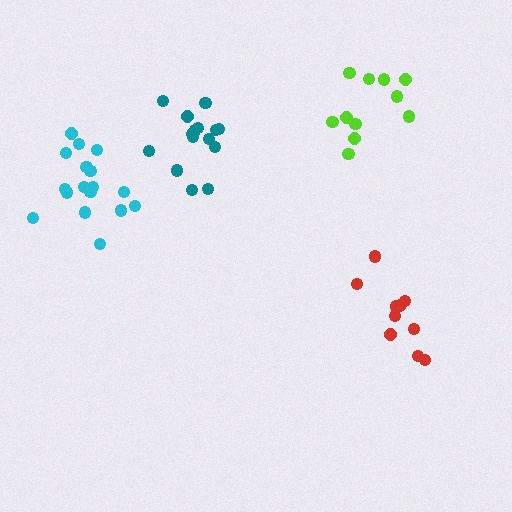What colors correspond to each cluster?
The clusters are colored: lime, red, cyan, teal.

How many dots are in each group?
Group 1: 11 dots, Group 2: 11 dots, Group 3: 17 dots, Group 4: 15 dots (54 total).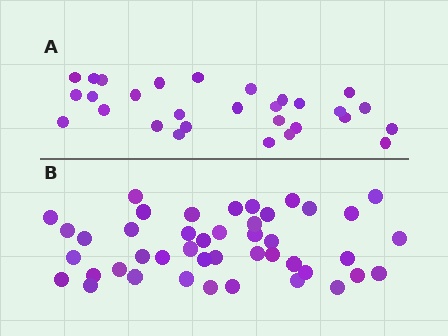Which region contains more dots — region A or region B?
Region B (the bottom region) has more dots.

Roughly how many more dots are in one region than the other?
Region B has approximately 15 more dots than region A.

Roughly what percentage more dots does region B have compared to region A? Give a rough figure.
About 50% more.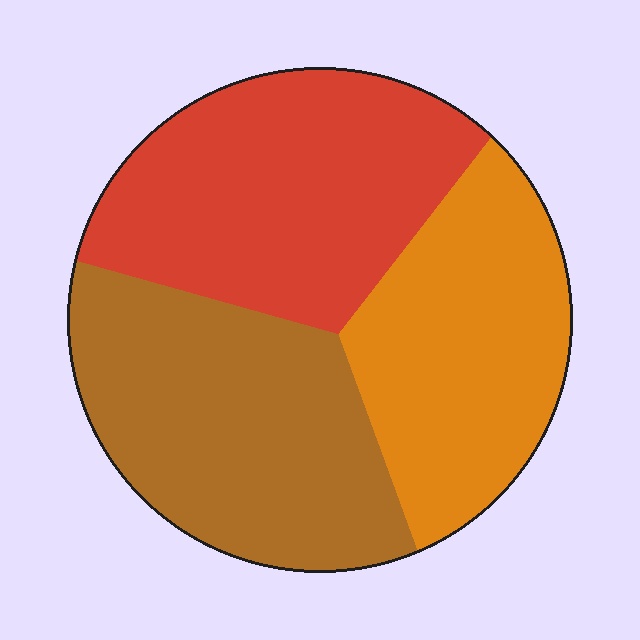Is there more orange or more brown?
Brown.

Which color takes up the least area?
Orange, at roughly 30%.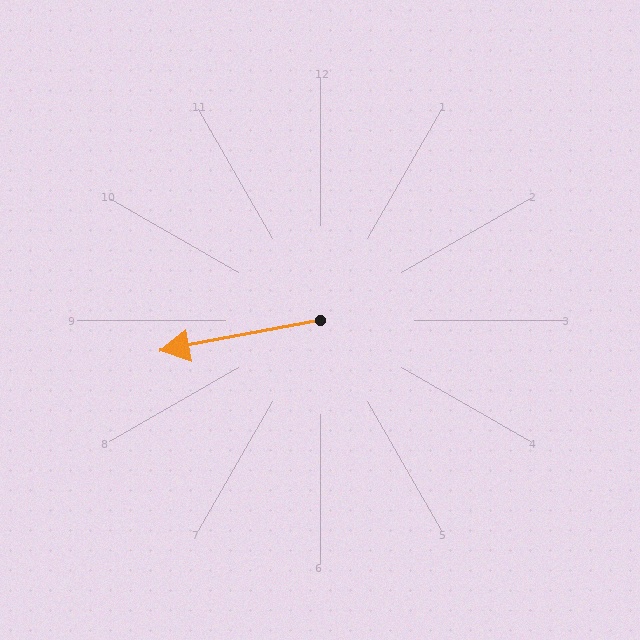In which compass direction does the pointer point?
West.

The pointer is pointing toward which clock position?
Roughly 9 o'clock.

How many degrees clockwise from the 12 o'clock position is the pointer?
Approximately 259 degrees.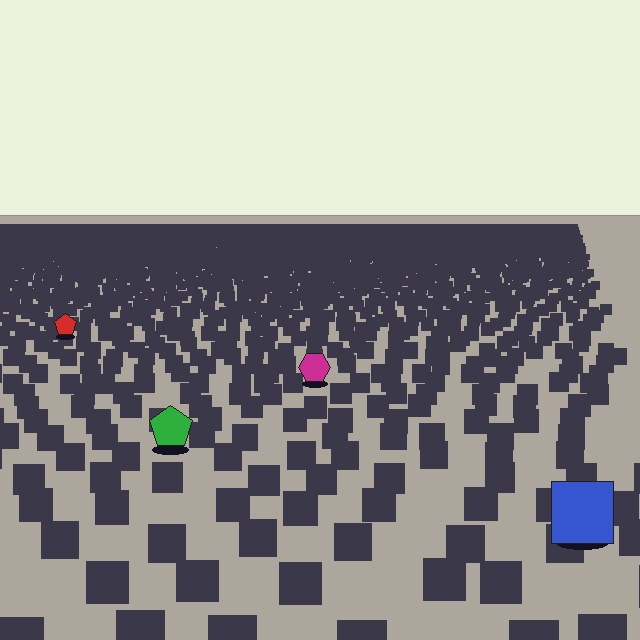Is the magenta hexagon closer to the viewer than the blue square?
No. The blue square is closer — you can tell from the texture gradient: the ground texture is coarser near it.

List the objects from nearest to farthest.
From nearest to farthest: the blue square, the green pentagon, the magenta hexagon, the red pentagon.